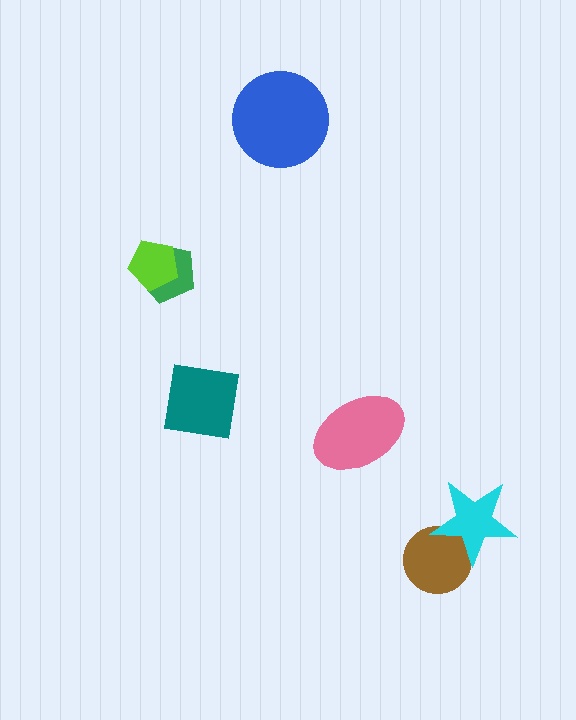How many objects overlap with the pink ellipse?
0 objects overlap with the pink ellipse.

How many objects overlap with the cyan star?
1 object overlaps with the cyan star.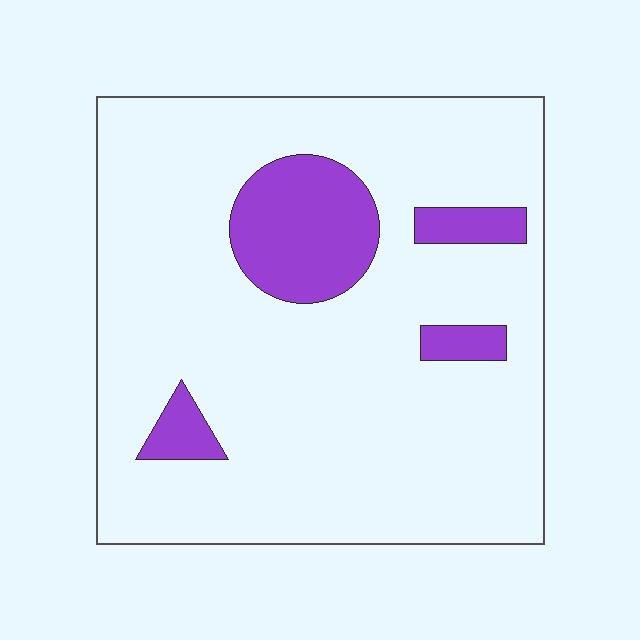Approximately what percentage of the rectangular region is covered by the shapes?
Approximately 15%.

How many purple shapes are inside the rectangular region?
4.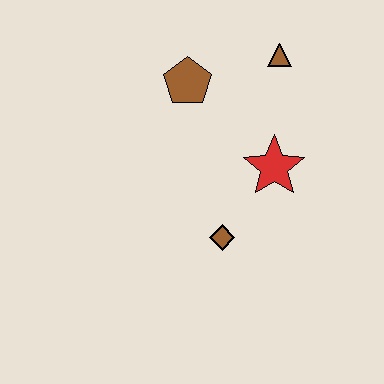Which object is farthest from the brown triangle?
The brown diamond is farthest from the brown triangle.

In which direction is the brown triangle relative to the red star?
The brown triangle is above the red star.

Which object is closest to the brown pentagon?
The brown triangle is closest to the brown pentagon.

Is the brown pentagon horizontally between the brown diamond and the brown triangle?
No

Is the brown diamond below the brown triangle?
Yes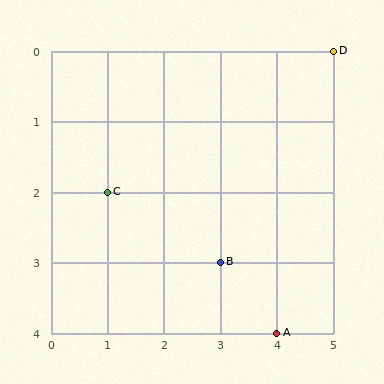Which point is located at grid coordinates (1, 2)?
Point C is at (1, 2).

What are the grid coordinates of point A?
Point A is at grid coordinates (4, 4).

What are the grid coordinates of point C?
Point C is at grid coordinates (1, 2).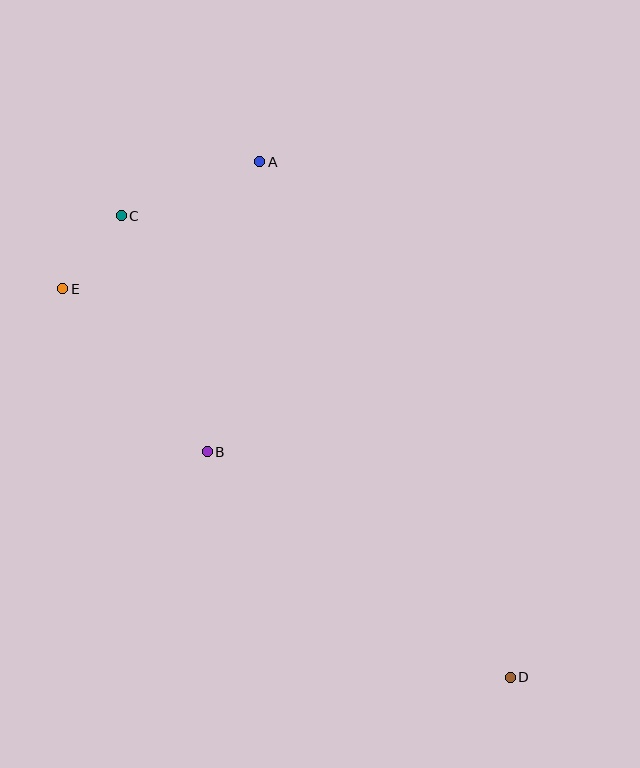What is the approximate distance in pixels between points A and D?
The distance between A and D is approximately 573 pixels.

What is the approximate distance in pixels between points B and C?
The distance between B and C is approximately 251 pixels.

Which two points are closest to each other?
Points C and E are closest to each other.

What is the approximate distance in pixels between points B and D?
The distance between B and D is approximately 378 pixels.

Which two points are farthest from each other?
Points C and D are farthest from each other.